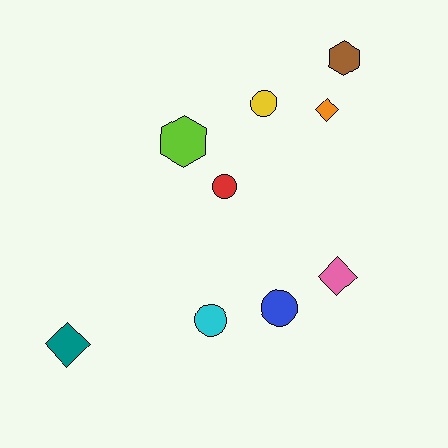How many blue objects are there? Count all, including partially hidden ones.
There is 1 blue object.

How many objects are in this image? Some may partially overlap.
There are 9 objects.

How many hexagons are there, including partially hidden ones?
There are 2 hexagons.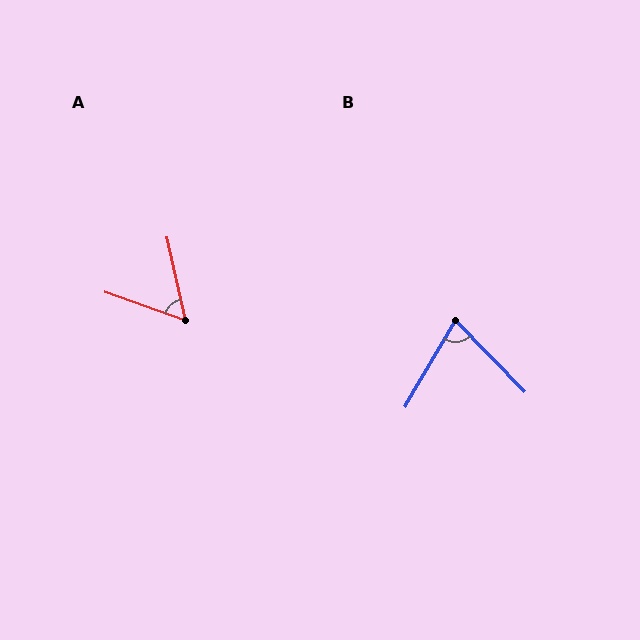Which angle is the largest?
B, at approximately 75 degrees.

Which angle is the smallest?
A, at approximately 58 degrees.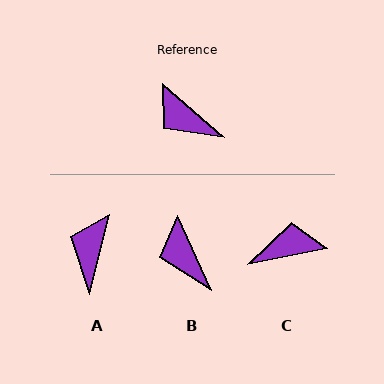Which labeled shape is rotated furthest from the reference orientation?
C, about 128 degrees away.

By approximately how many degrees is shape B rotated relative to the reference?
Approximately 25 degrees clockwise.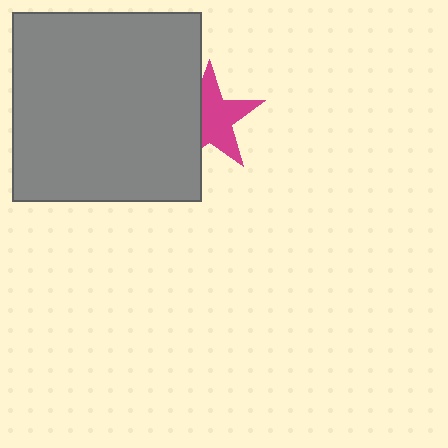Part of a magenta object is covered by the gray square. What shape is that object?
It is a star.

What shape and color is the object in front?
The object in front is a gray square.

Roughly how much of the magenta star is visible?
About half of it is visible (roughly 64%).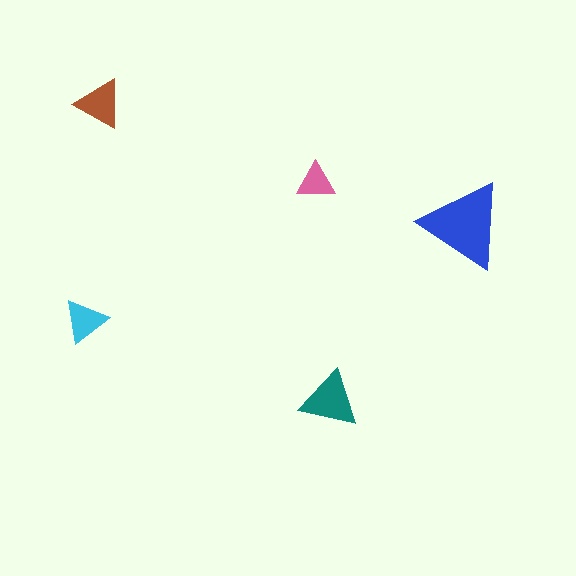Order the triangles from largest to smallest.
the blue one, the teal one, the brown one, the cyan one, the pink one.